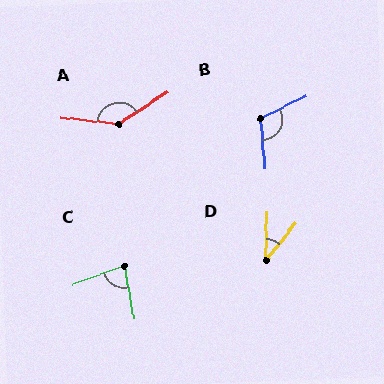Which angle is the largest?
A, at approximately 140 degrees.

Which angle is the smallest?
D, at approximately 38 degrees.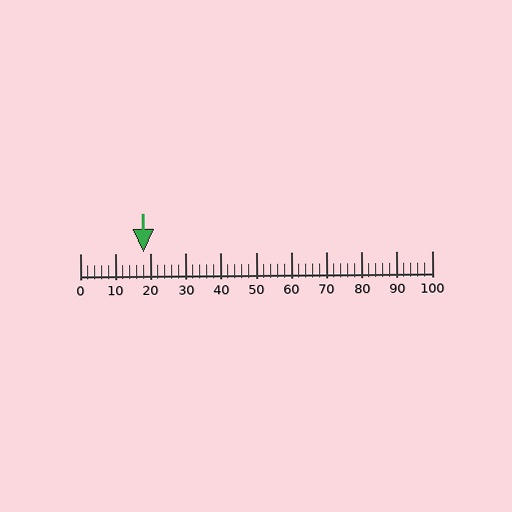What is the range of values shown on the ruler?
The ruler shows values from 0 to 100.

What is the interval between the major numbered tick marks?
The major tick marks are spaced 10 units apart.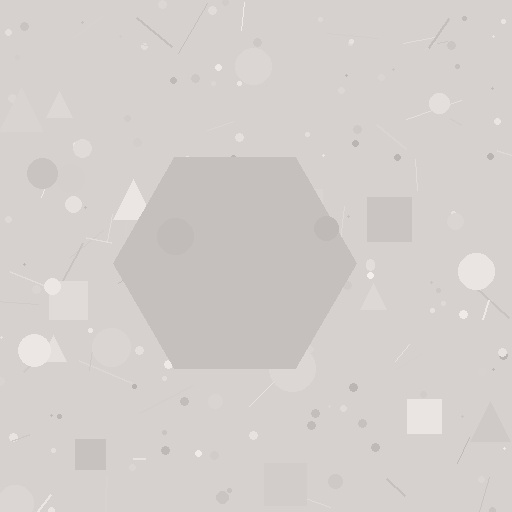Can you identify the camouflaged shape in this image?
The camouflaged shape is a hexagon.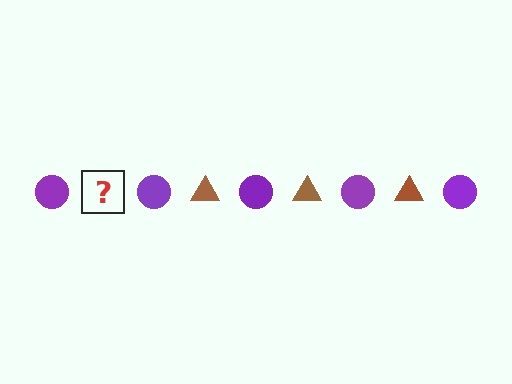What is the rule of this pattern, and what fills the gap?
The rule is that the pattern alternates between purple circle and brown triangle. The gap should be filled with a brown triangle.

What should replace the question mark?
The question mark should be replaced with a brown triangle.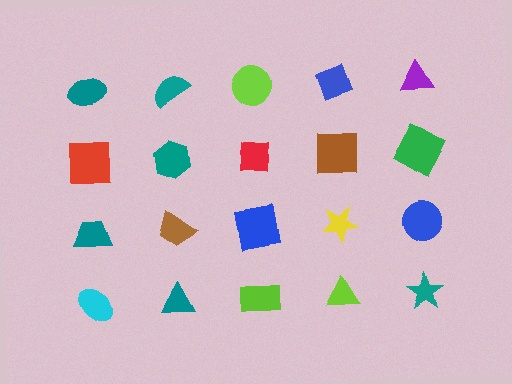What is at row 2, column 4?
A brown square.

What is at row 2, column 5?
A green square.